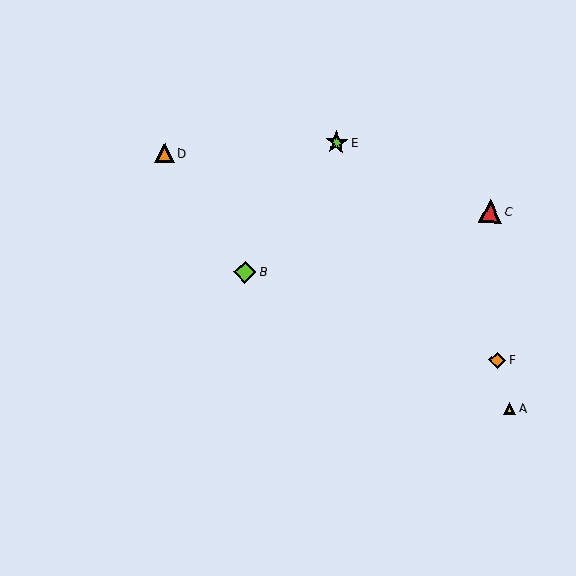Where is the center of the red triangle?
The center of the red triangle is at (490, 211).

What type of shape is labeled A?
Shape A is a yellow triangle.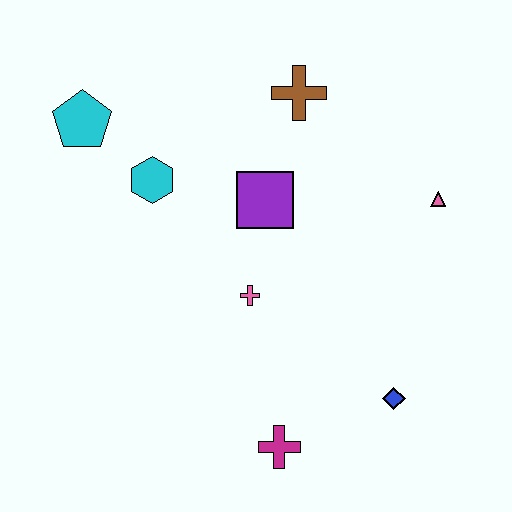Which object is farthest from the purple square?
The magenta cross is farthest from the purple square.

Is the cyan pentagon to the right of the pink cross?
No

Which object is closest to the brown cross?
The purple square is closest to the brown cross.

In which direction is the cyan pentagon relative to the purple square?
The cyan pentagon is to the left of the purple square.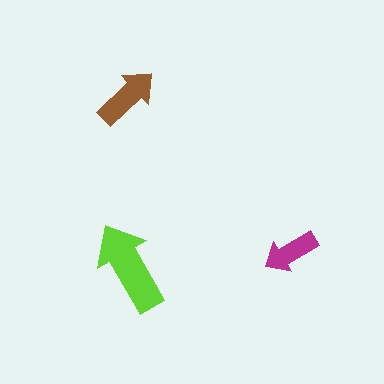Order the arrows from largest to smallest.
the lime one, the brown one, the magenta one.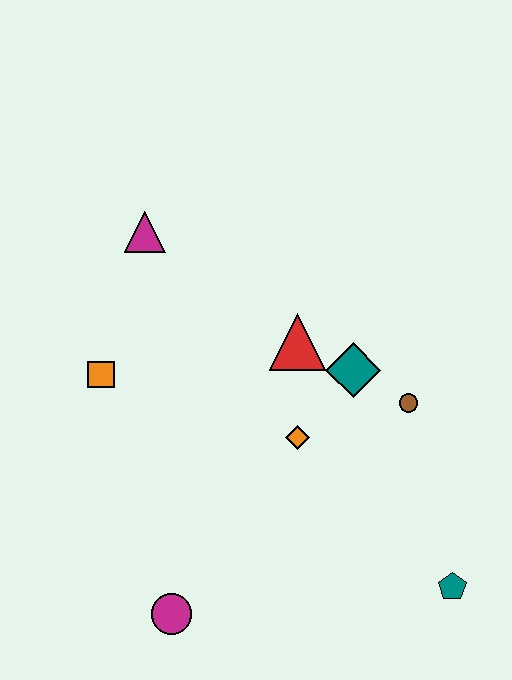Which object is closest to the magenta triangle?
The orange square is closest to the magenta triangle.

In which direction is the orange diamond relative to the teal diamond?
The orange diamond is below the teal diamond.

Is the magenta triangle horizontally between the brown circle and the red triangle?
No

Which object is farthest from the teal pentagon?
The magenta triangle is farthest from the teal pentagon.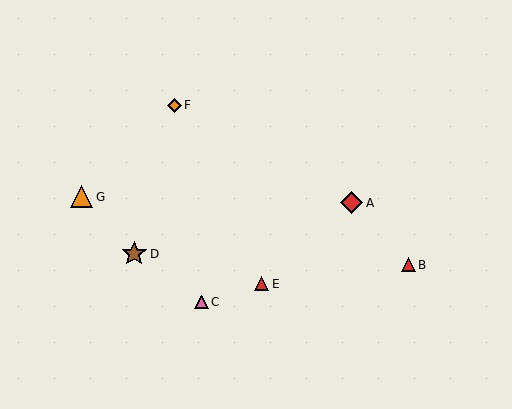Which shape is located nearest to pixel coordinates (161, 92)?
The orange diamond (labeled F) at (174, 105) is nearest to that location.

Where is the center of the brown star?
The center of the brown star is at (134, 254).